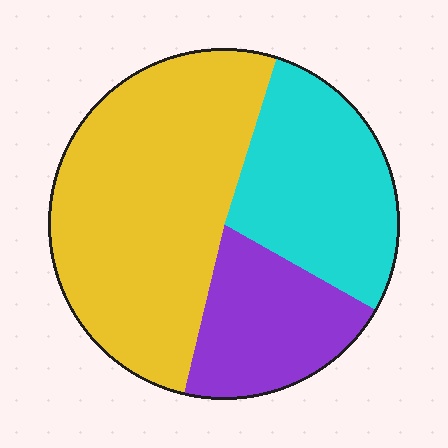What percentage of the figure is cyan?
Cyan takes up about one quarter (1/4) of the figure.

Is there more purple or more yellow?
Yellow.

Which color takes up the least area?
Purple, at roughly 20%.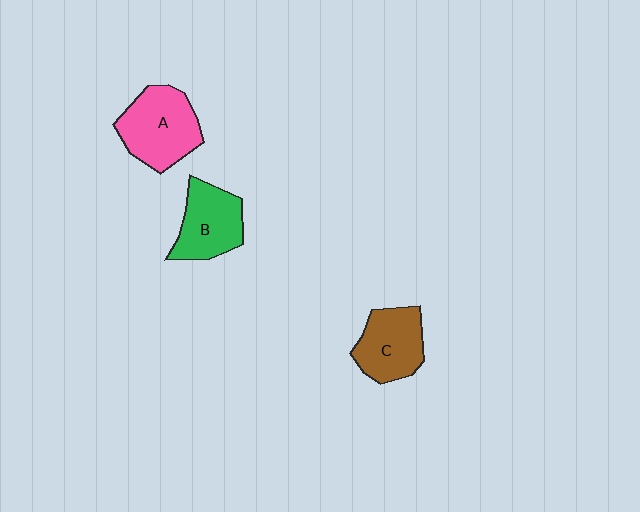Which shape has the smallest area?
Shape C (brown).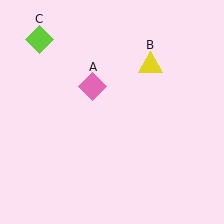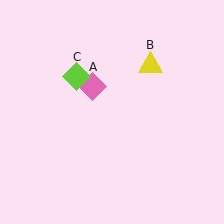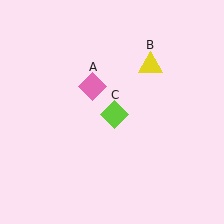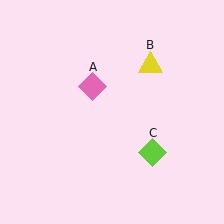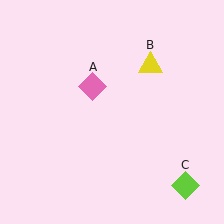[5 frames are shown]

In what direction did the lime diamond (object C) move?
The lime diamond (object C) moved down and to the right.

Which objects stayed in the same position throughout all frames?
Pink diamond (object A) and yellow triangle (object B) remained stationary.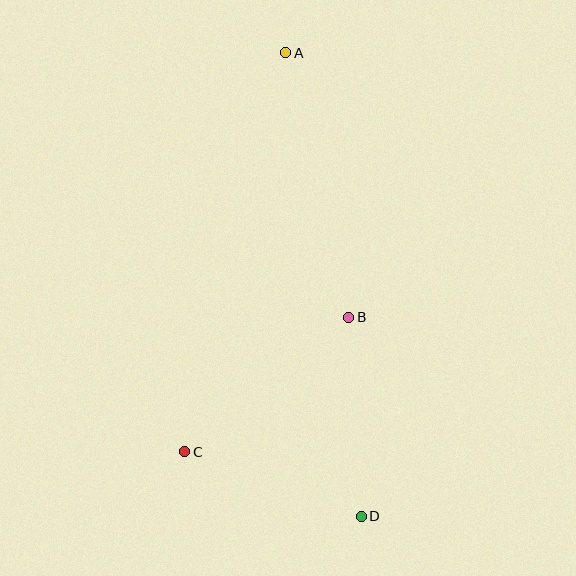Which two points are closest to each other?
Points C and D are closest to each other.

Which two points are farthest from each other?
Points A and D are farthest from each other.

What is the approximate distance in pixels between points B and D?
The distance between B and D is approximately 199 pixels.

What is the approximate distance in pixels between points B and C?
The distance between B and C is approximately 212 pixels.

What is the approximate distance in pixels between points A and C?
The distance between A and C is approximately 412 pixels.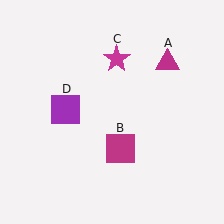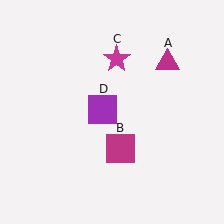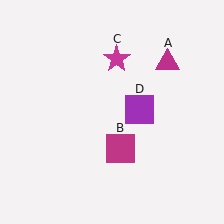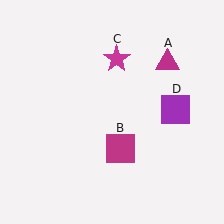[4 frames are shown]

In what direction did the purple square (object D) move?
The purple square (object D) moved right.